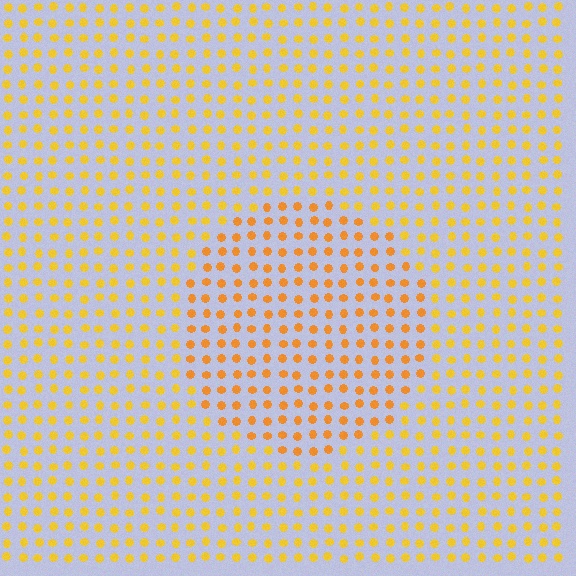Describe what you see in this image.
The image is filled with small yellow elements in a uniform arrangement. A circle-shaped region is visible where the elements are tinted to a slightly different hue, forming a subtle color boundary.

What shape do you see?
I see a circle.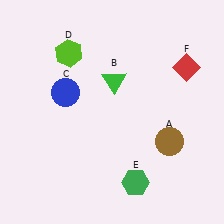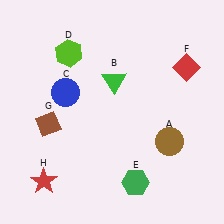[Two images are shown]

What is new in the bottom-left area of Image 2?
A red star (H) was added in the bottom-left area of Image 2.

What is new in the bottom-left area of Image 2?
A brown diamond (G) was added in the bottom-left area of Image 2.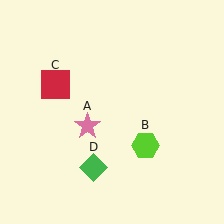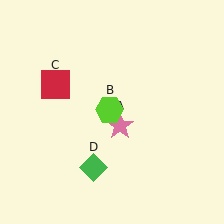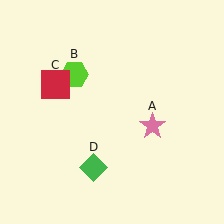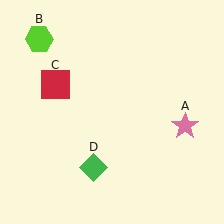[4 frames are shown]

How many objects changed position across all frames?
2 objects changed position: pink star (object A), lime hexagon (object B).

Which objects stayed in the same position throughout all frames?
Red square (object C) and green diamond (object D) remained stationary.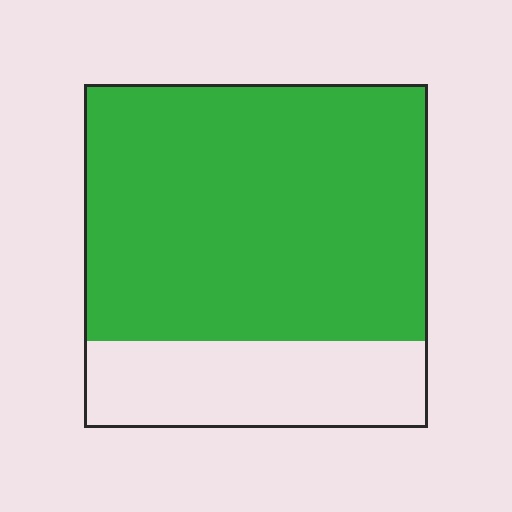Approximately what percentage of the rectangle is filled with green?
Approximately 75%.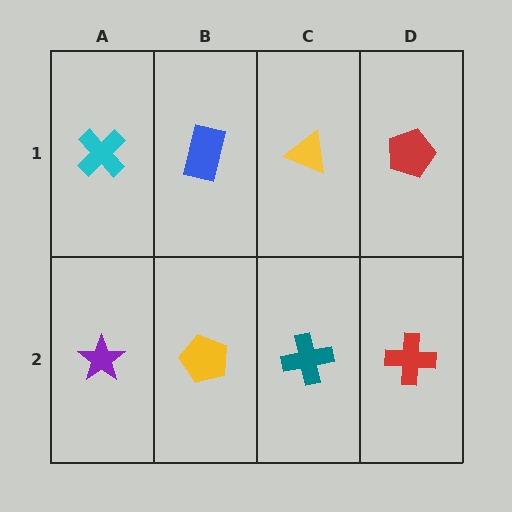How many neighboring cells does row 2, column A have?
2.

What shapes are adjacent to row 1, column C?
A teal cross (row 2, column C), a blue rectangle (row 1, column B), a red pentagon (row 1, column D).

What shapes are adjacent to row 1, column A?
A purple star (row 2, column A), a blue rectangle (row 1, column B).